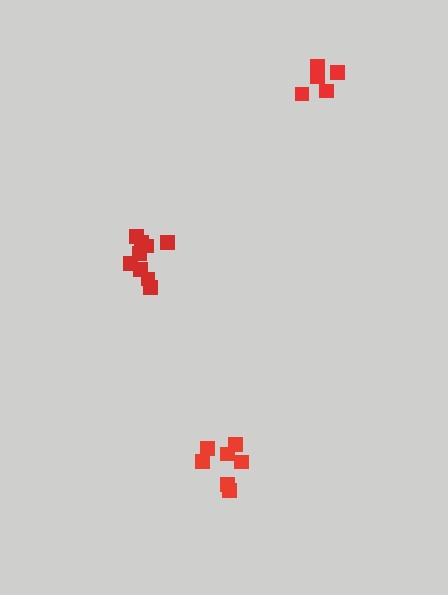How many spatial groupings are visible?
There are 3 spatial groupings.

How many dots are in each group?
Group 1: 9 dots, Group 2: 7 dots, Group 3: 5 dots (21 total).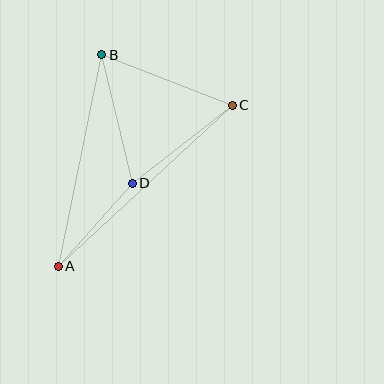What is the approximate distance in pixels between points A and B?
The distance between A and B is approximately 216 pixels.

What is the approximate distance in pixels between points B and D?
The distance between B and D is approximately 132 pixels.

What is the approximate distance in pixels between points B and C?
The distance between B and C is approximately 140 pixels.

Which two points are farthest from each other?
Points A and C are farthest from each other.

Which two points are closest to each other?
Points A and D are closest to each other.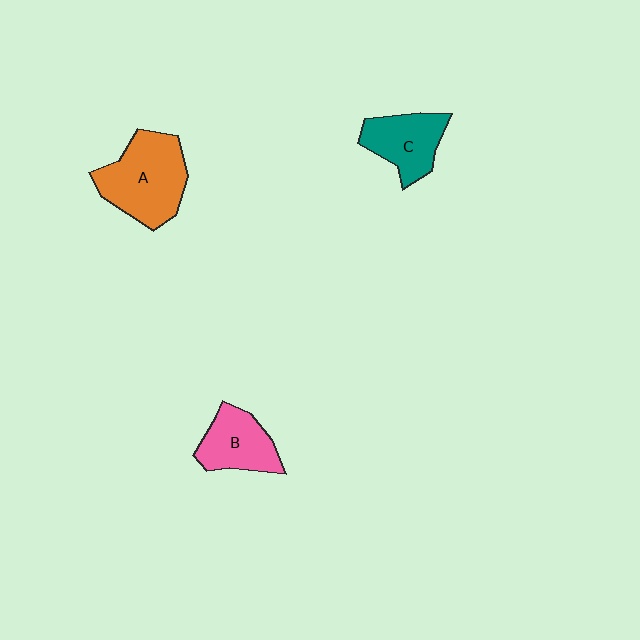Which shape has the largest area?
Shape A (orange).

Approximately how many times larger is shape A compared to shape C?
Approximately 1.5 times.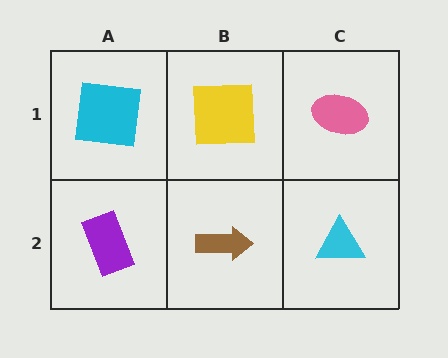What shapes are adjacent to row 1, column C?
A cyan triangle (row 2, column C), a yellow square (row 1, column B).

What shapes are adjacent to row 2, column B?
A yellow square (row 1, column B), a purple rectangle (row 2, column A), a cyan triangle (row 2, column C).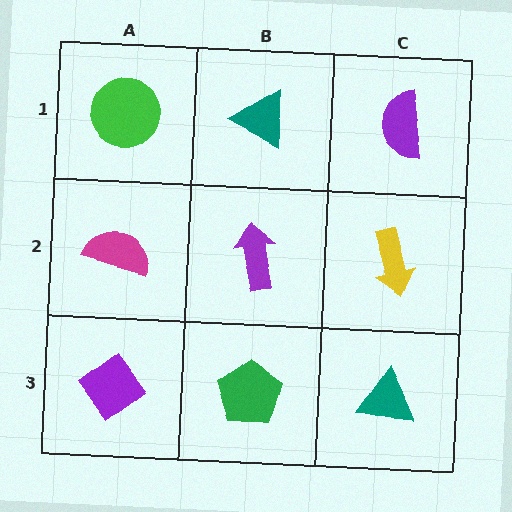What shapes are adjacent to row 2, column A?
A green circle (row 1, column A), a purple diamond (row 3, column A), a purple arrow (row 2, column B).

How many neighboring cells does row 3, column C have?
2.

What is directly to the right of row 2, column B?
A yellow arrow.